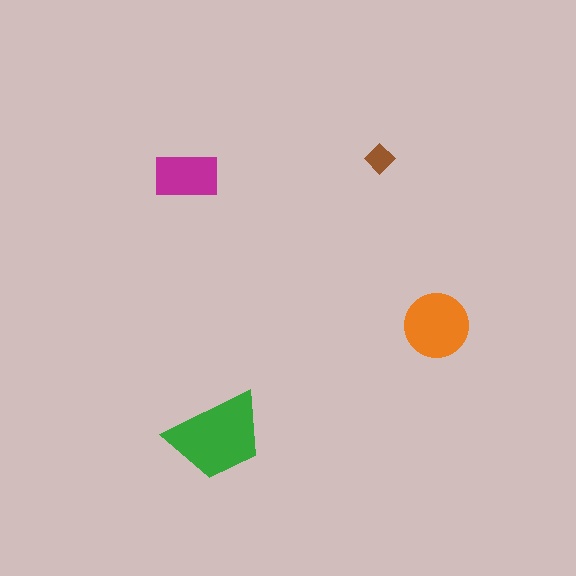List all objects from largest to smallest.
The green trapezoid, the orange circle, the magenta rectangle, the brown diamond.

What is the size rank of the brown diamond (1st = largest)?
4th.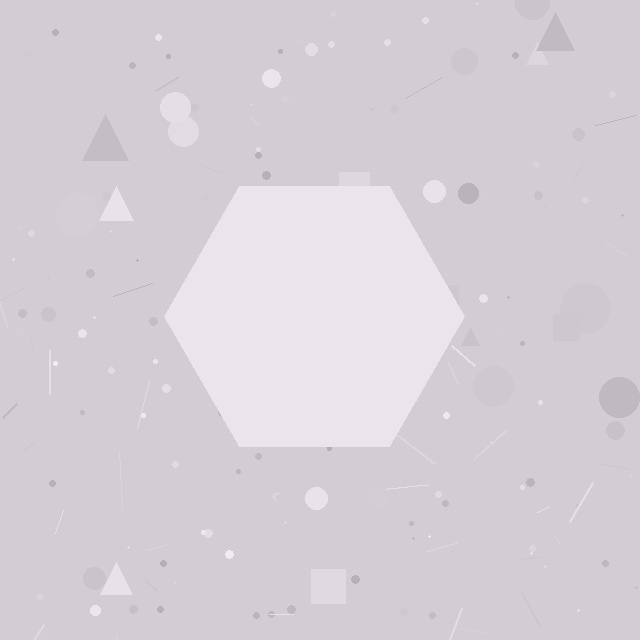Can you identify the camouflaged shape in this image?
The camouflaged shape is a hexagon.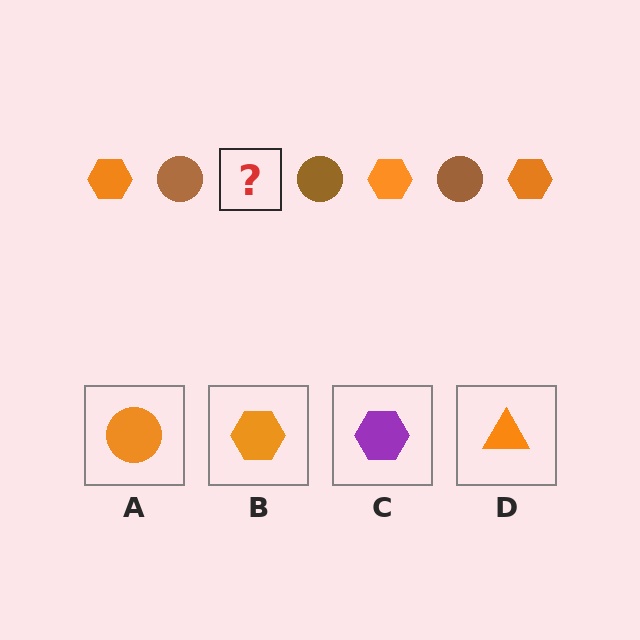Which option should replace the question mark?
Option B.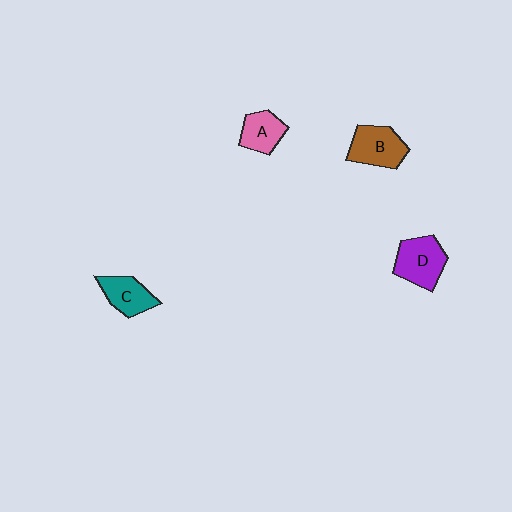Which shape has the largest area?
Shape D (purple).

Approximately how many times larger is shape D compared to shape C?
Approximately 1.3 times.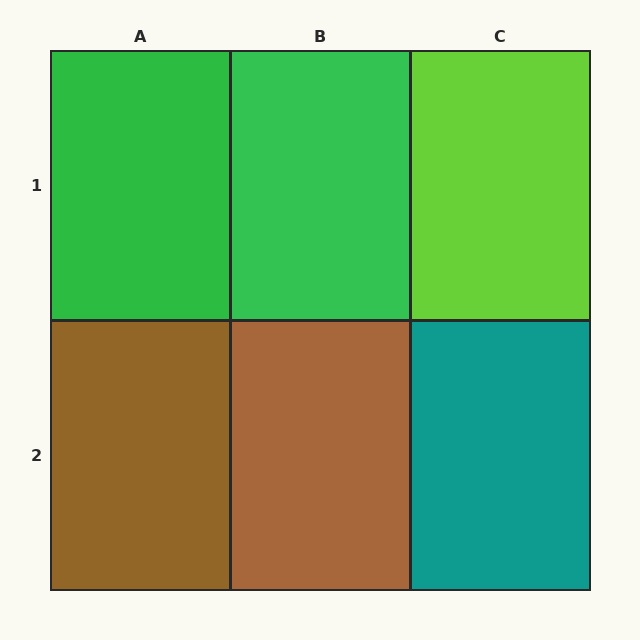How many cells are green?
2 cells are green.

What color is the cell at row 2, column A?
Brown.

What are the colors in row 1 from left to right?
Green, green, lime.